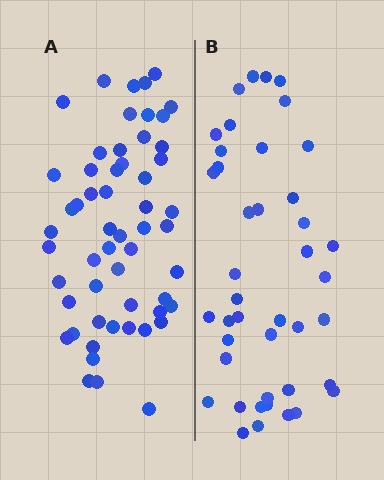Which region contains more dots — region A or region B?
Region A (the left region) has more dots.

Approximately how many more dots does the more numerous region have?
Region A has approximately 15 more dots than region B.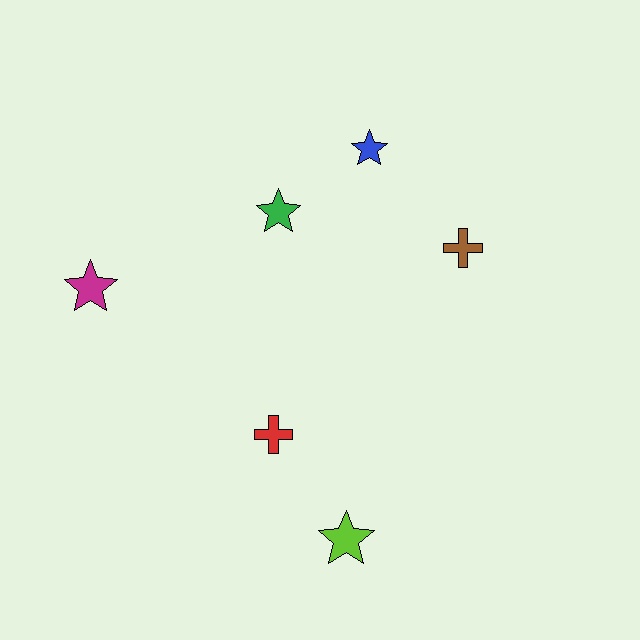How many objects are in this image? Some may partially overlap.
There are 6 objects.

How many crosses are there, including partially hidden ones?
There are 2 crosses.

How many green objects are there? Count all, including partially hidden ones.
There is 1 green object.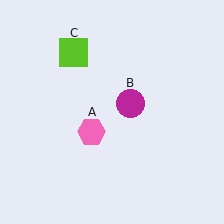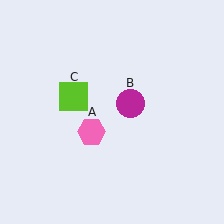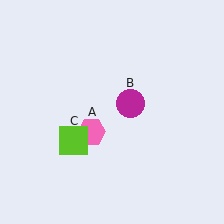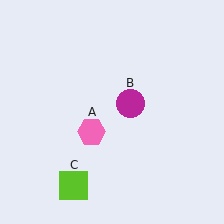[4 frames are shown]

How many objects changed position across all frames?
1 object changed position: lime square (object C).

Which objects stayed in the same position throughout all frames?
Pink hexagon (object A) and magenta circle (object B) remained stationary.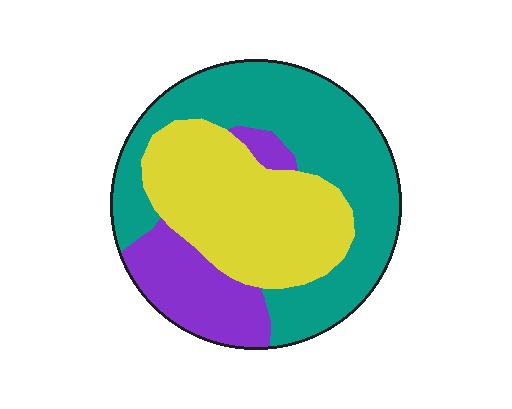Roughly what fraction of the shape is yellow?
Yellow takes up about one third (1/3) of the shape.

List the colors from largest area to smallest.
From largest to smallest: teal, yellow, purple.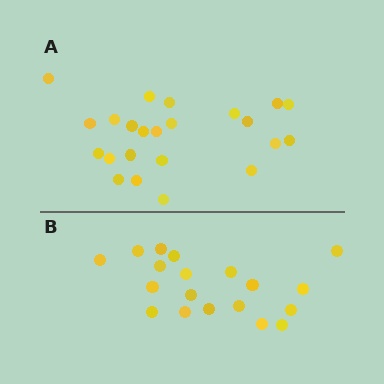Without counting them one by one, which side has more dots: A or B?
Region A (the top region) has more dots.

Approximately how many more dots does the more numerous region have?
Region A has about 4 more dots than region B.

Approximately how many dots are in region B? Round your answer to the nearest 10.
About 20 dots. (The exact count is 19, which rounds to 20.)